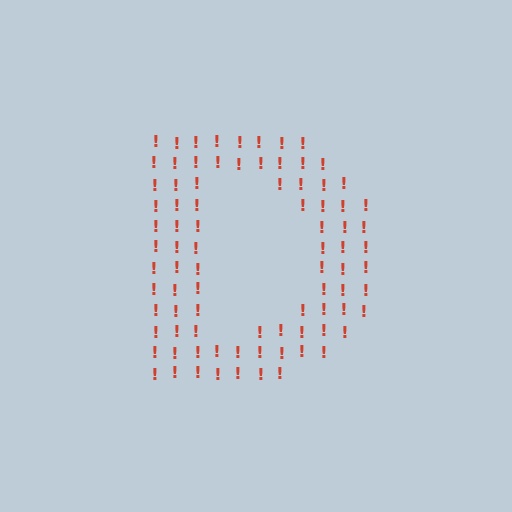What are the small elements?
The small elements are exclamation marks.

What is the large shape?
The large shape is the letter D.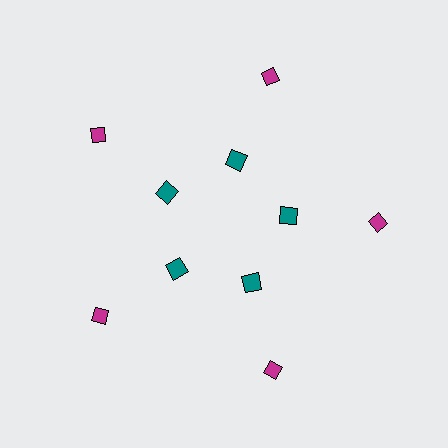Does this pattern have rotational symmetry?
Yes, this pattern has 5-fold rotational symmetry. It looks the same after rotating 72 degrees around the center.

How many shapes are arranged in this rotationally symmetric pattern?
There are 10 shapes, arranged in 5 groups of 2.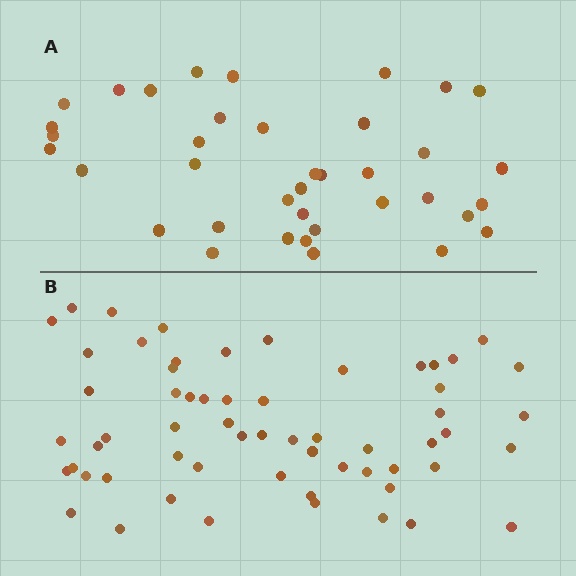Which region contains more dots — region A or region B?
Region B (the bottom region) has more dots.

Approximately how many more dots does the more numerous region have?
Region B has approximately 20 more dots than region A.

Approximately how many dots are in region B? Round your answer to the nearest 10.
About 60 dots.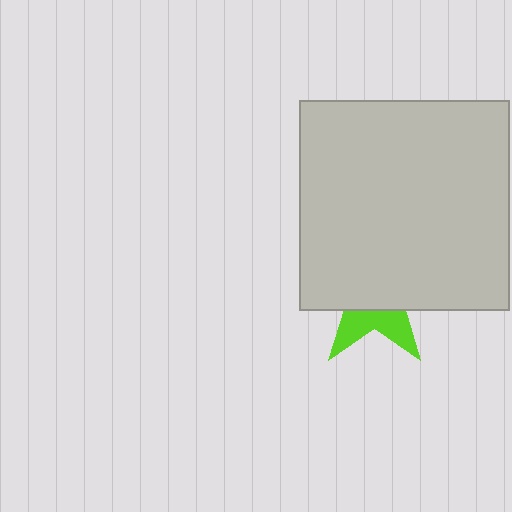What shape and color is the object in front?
The object in front is a light gray square.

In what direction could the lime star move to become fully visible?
The lime star could move down. That would shift it out from behind the light gray square entirely.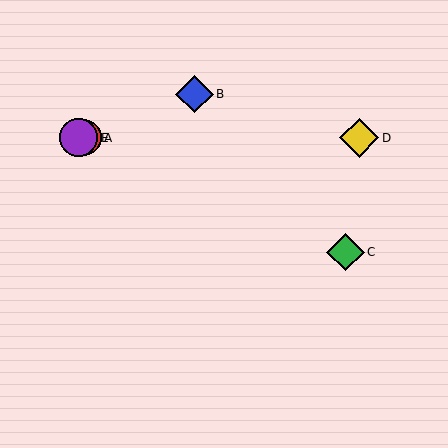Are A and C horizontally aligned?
No, A is at y≈138 and C is at y≈252.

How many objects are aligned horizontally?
3 objects (A, D, E) are aligned horizontally.